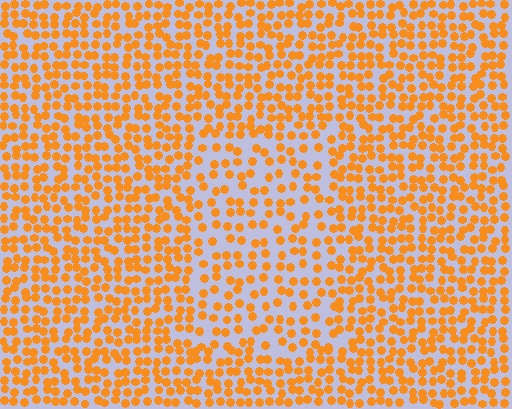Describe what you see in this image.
The image contains small orange elements arranged at two different densities. A rectangle-shaped region is visible where the elements are less densely packed than the surrounding area.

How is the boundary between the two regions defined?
The boundary is defined by a change in element density (approximately 1.6x ratio). All elements are the same color, size, and shape.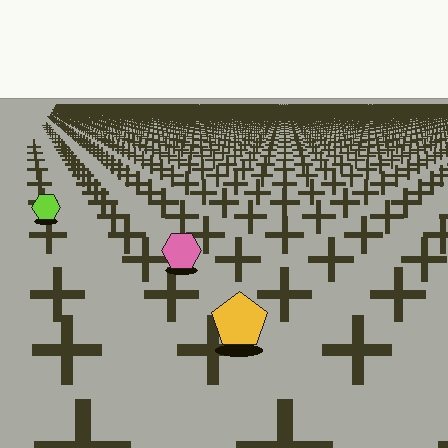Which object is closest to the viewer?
The yellow pentagon is closest. The texture marks near it are larger and more spread out.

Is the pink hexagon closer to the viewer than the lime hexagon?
Yes. The pink hexagon is closer — you can tell from the texture gradient: the ground texture is coarser near it.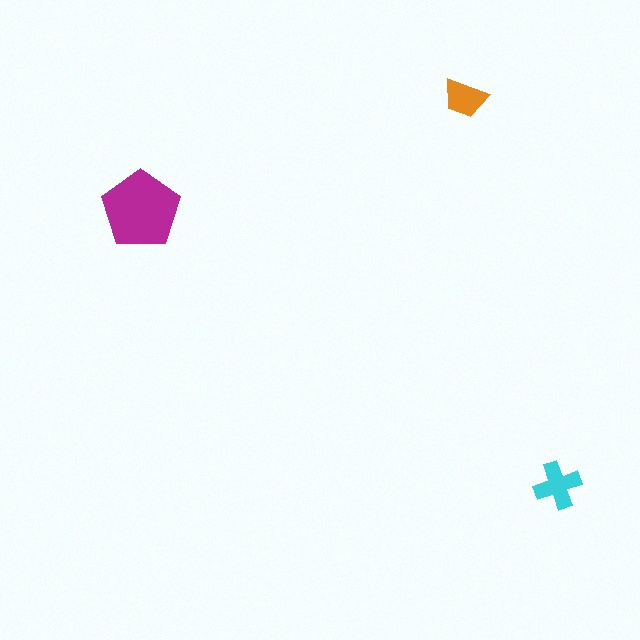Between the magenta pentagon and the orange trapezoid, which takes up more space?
The magenta pentagon.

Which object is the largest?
The magenta pentagon.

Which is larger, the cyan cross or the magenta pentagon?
The magenta pentagon.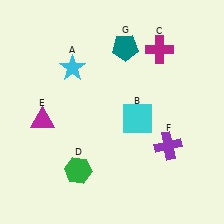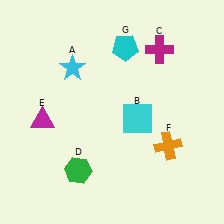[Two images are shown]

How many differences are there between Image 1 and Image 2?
There are 2 differences between the two images.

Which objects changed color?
F changed from purple to orange. G changed from teal to cyan.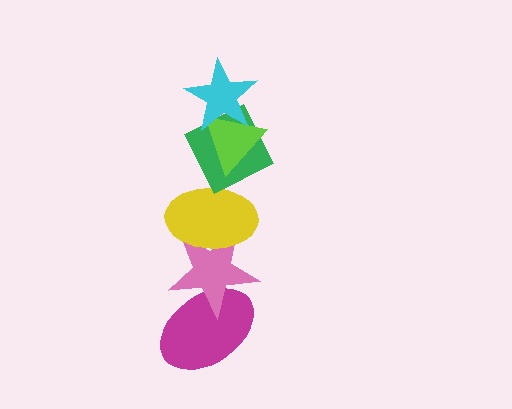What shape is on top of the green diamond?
The lime triangle is on top of the green diamond.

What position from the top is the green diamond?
The green diamond is 3rd from the top.